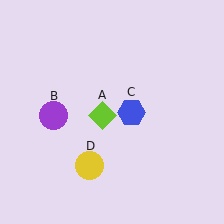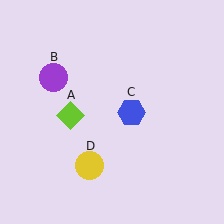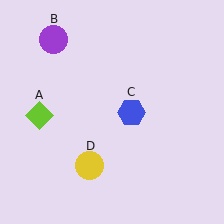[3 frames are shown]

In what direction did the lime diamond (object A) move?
The lime diamond (object A) moved left.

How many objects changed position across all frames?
2 objects changed position: lime diamond (object A), purple circle (object B).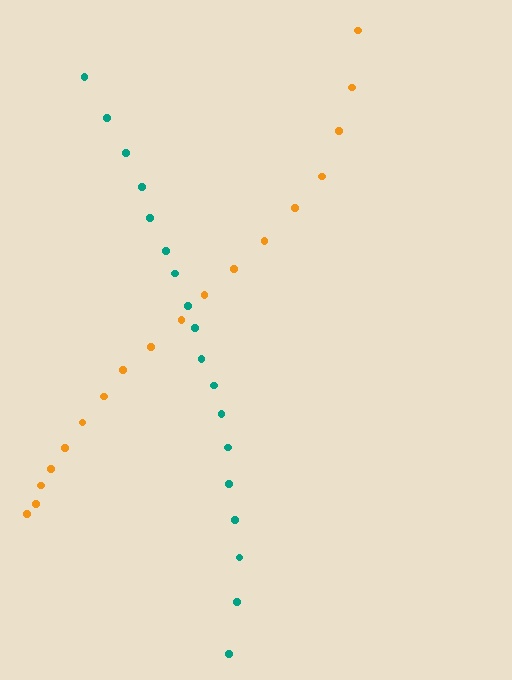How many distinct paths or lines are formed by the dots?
There are 2 distinct paths.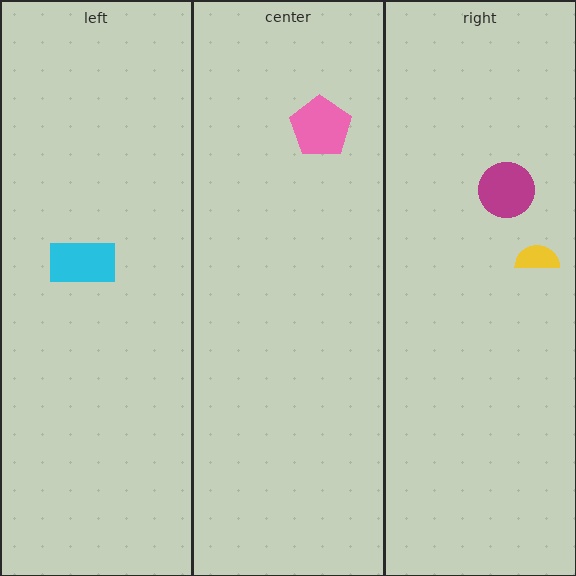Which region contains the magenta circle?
The right region.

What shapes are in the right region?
The magenta circle, the yellow semicircle.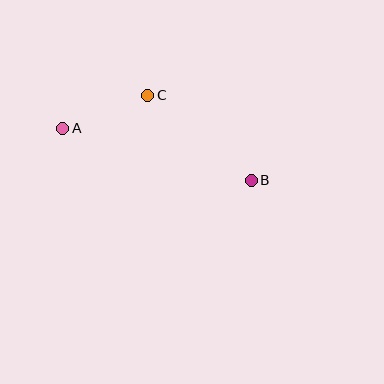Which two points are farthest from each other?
Points A and B are farthest from each other.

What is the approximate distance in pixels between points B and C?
The distance between B and C is approximately 134 pixels.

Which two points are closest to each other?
Points A and C are closest to each other.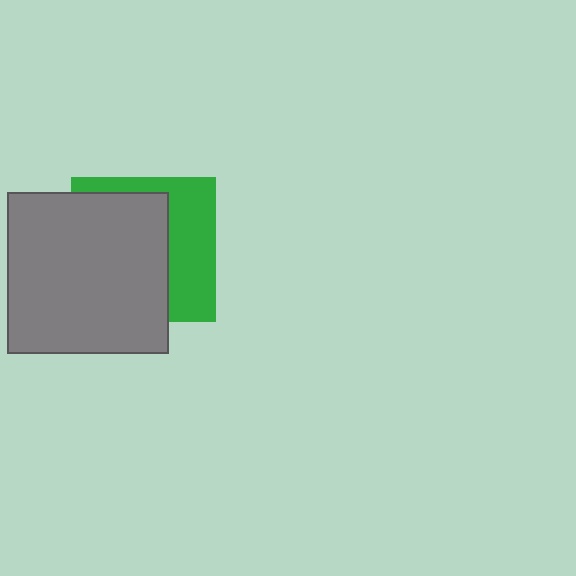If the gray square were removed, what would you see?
You would see the complete green square.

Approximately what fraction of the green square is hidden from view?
Roughly 61% of the green square is hidden behind the gray square.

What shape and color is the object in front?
The object in front is a gray square.